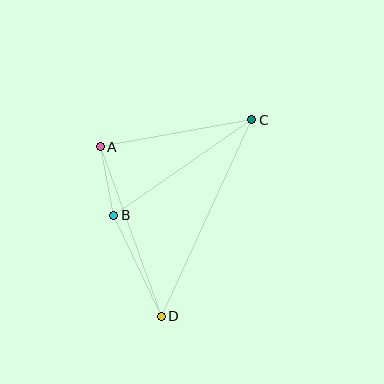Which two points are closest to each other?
Points A and B are closest to each other.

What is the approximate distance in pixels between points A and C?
The distance between A and C is approximately 154 pixels.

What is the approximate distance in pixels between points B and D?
The distance between B and D is approximately 111 pixels.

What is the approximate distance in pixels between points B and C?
The distance between B and C is approximately 168 pixels.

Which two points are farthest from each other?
Points C and D are farthest from each other.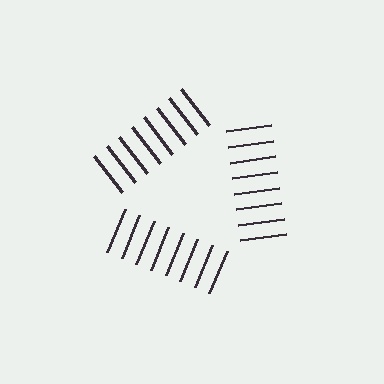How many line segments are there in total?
24 — 8 along each of the 3 edges.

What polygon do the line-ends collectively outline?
An illusory triangle — the line segments terminate on its edges but no continuous stroke is drawn.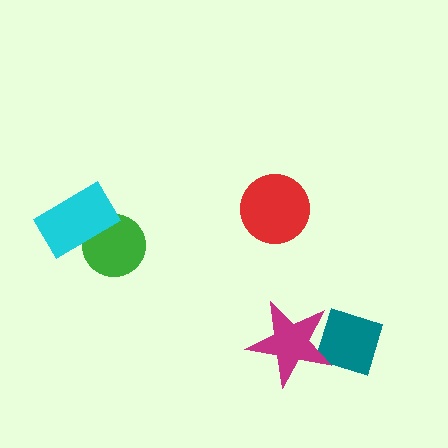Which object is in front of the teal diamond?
The magenta star is in front of the teal diamond.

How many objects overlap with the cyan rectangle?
1 object overlaps with the cyan rectangle.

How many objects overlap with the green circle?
1 object overlaps with the green circle.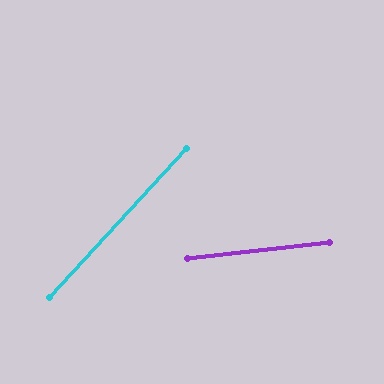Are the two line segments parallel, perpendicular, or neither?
Neither parallel nor perpendicular — they differ by about 41°.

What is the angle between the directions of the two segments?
Approximately 41 degrees.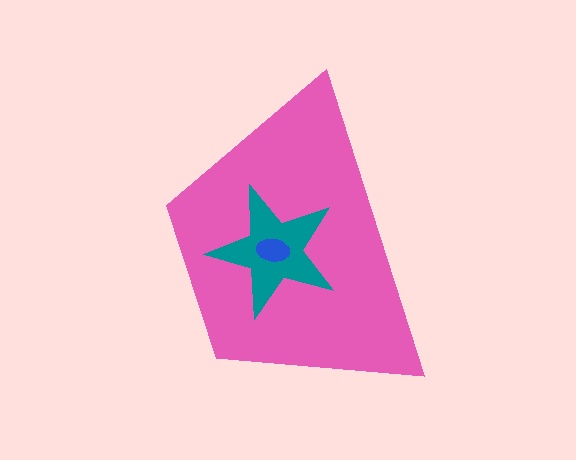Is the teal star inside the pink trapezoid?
Yes.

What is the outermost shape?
The pink trapezoid.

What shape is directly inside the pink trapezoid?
The teal star.